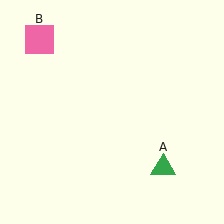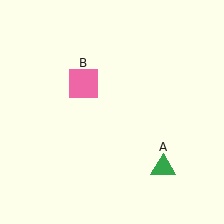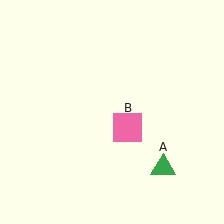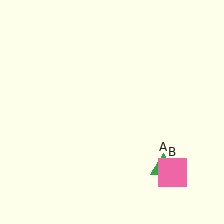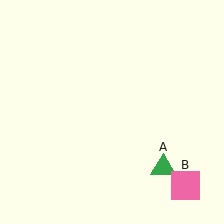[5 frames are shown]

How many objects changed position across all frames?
1 object changed position: pink square (object B).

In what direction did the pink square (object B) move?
The pink square (object B) moved down and to the right.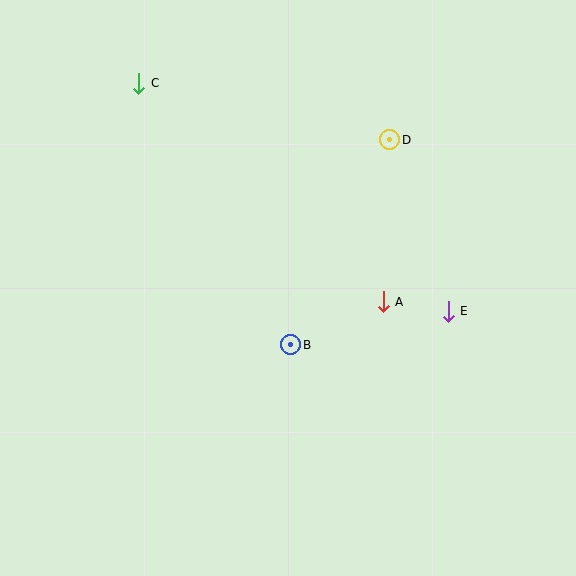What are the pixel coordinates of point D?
Point D is at (390, 140).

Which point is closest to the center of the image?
Point B at (291, 345) is closest to the center.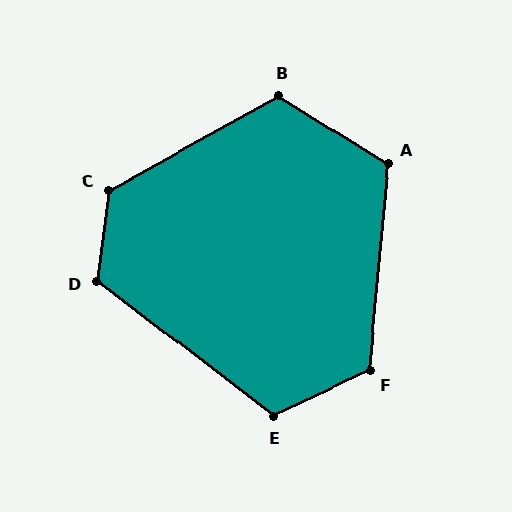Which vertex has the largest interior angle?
C, at approximately 126 degrees.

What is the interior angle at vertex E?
Approximately 117 degrees (obtuse).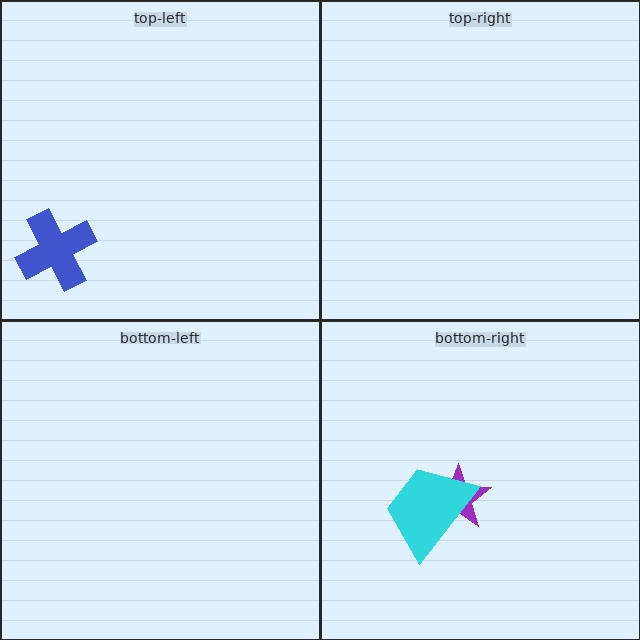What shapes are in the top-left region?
The blue cross.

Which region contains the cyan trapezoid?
The bottom-right region.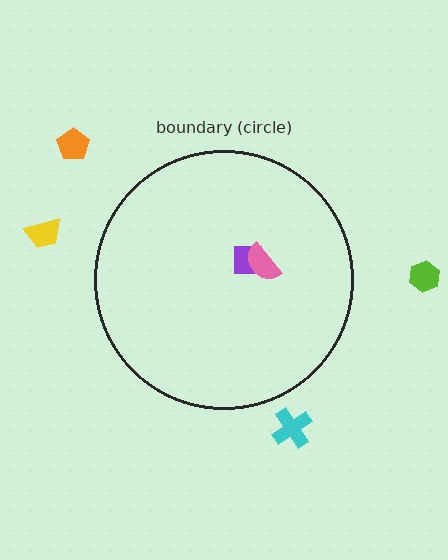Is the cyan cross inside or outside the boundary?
Outside.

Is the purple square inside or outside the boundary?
Inside.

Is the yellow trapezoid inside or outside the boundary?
Outside.